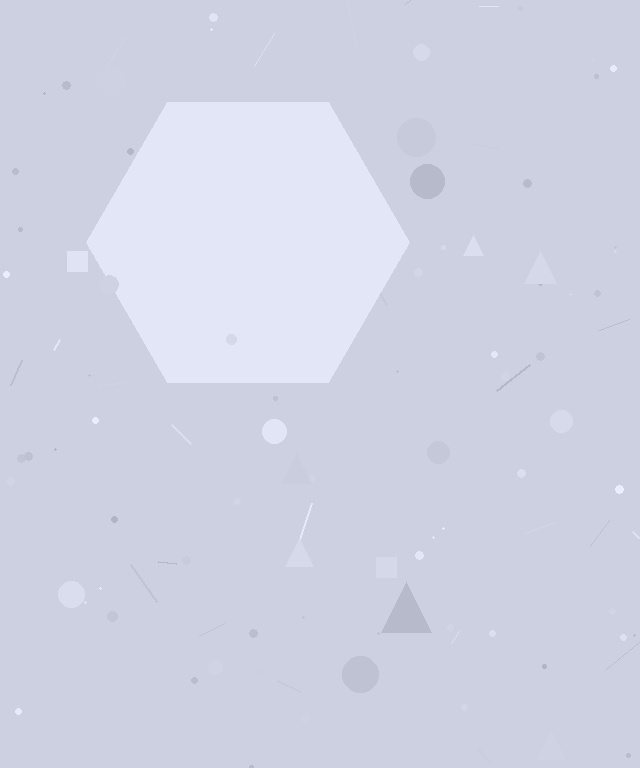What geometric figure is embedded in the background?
A hexagon is embedded in the background.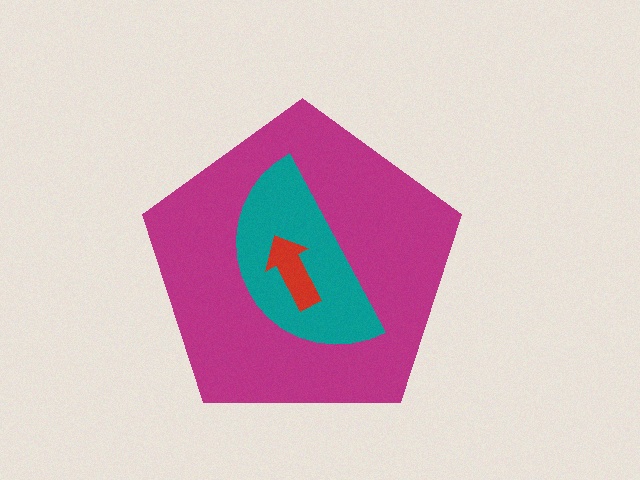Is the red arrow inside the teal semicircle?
Yes.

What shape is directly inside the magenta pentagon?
The teal semicircle.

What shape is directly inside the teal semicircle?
The red arrow.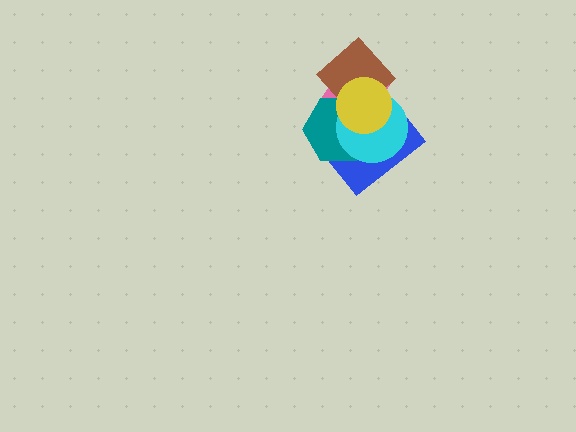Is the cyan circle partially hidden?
Yes, it is partially covered by another shape.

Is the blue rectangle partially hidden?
Yes, it is partially covered by another shape.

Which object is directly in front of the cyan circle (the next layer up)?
The brown diamond is directly in front of the cyan circle.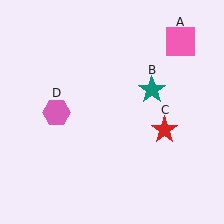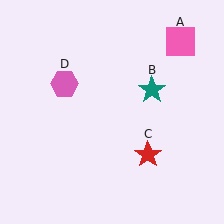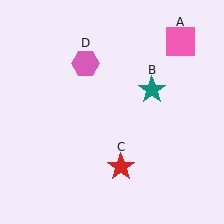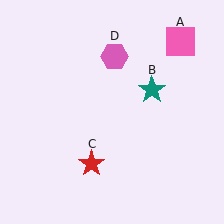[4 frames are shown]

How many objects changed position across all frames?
2 objects changed position: red star (object C), pink hexagon (object D).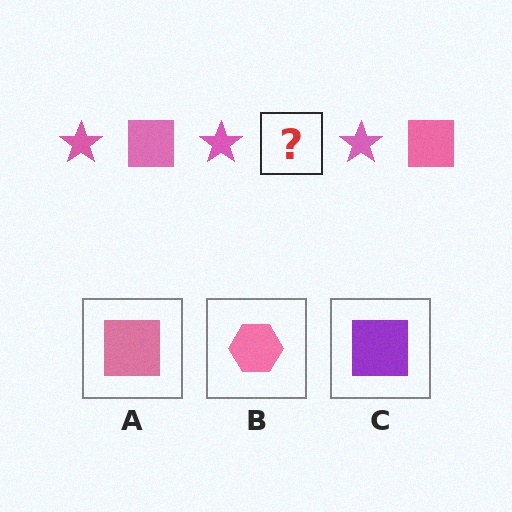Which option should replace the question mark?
Option A.